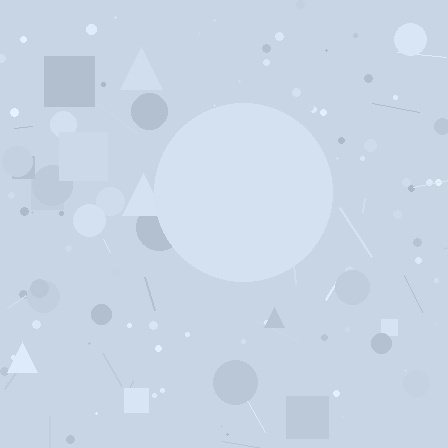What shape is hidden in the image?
A circle is hidden in the image.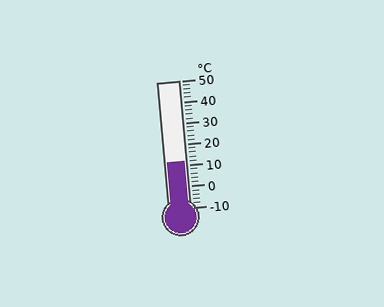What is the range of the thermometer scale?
The thermometer scale ranges from -10°C to 50°C.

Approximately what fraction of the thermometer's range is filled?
The thermometer is filled to approximately 35% of its range.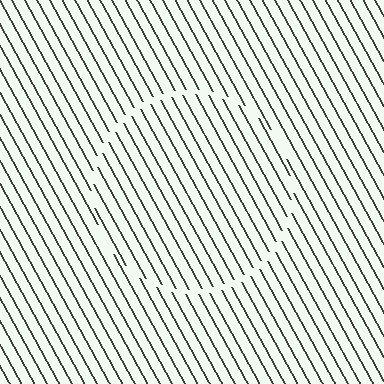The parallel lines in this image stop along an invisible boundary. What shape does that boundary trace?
An illusory circle. The interior of the shape contains the same grating, shifted by half a period — the contour is defined by the phase discontinuity where line-ends from the inner and outer gratings abut.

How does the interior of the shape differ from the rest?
The interior of the shape contains the same grating, shifted by half a period — the contour is defined by the phase discontinuity where line-ends from the inner and outer gratings abut.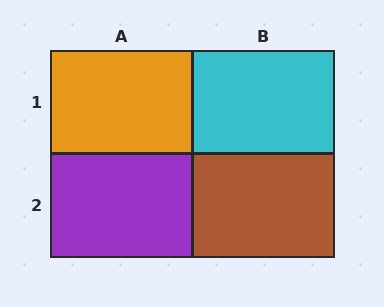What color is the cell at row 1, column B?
Cyan.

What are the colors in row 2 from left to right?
Purple, brown.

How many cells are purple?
1 cell is purple.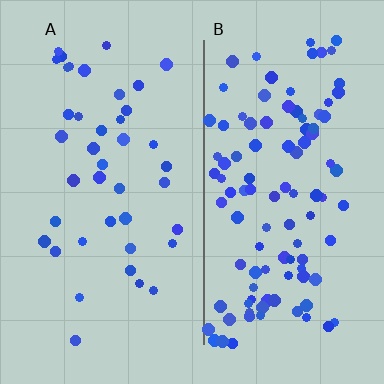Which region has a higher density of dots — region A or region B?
B (the right).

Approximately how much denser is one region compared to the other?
Approximately 2.6× — region B over region A.